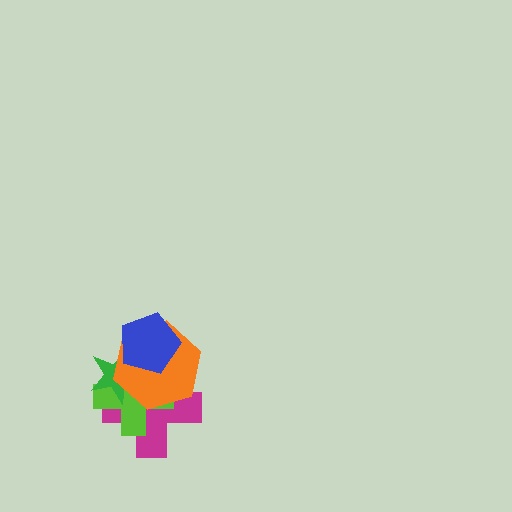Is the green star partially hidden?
Yes, it is partially covered by another shape.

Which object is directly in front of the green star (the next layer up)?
The orange hexagon is directly in front of the green star.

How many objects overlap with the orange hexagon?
4 objects overlap with the orange hexagon.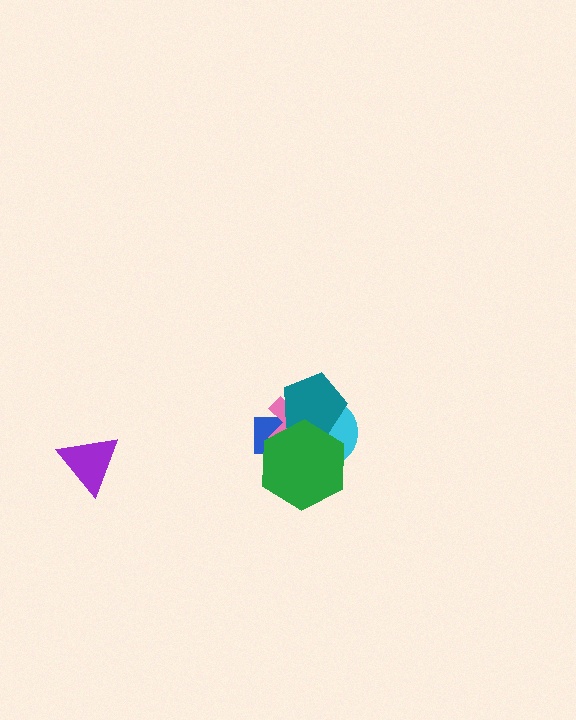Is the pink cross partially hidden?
Yes, it is partially covered by another shape.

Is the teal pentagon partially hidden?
Yes, it is partially covered by another shape.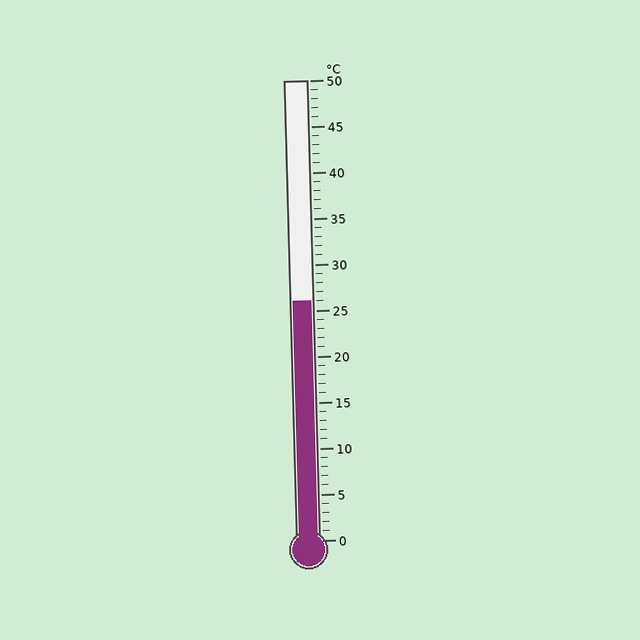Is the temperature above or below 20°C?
The temperature is above 20°C.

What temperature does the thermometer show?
The thermometer shows approximately 26°C.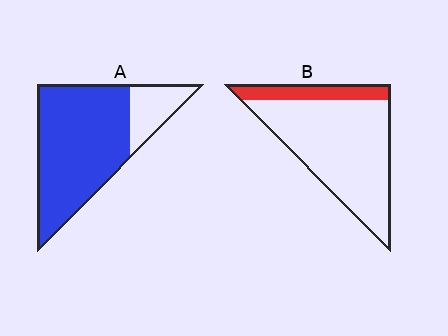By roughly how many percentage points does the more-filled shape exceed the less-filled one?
By roughly 60 percentage points (A over B).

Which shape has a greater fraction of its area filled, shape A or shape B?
Shape A.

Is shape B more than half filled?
No.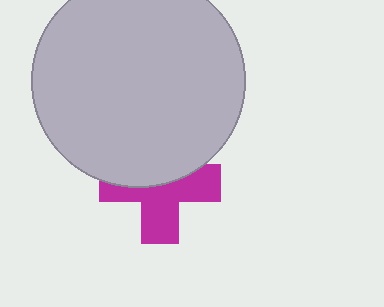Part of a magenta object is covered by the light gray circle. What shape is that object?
It is a cross.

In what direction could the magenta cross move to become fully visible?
The magenta cross could move down. That would shift it out from behind the light gray circle entirely.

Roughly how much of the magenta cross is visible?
About half of it is visible (roughly 54%).